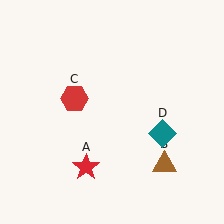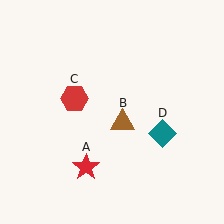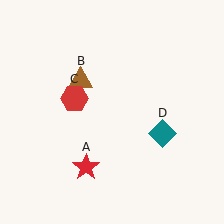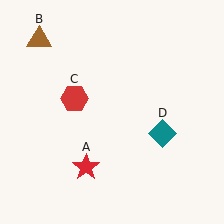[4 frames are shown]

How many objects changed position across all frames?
1 object changed position: brown triangle (object B).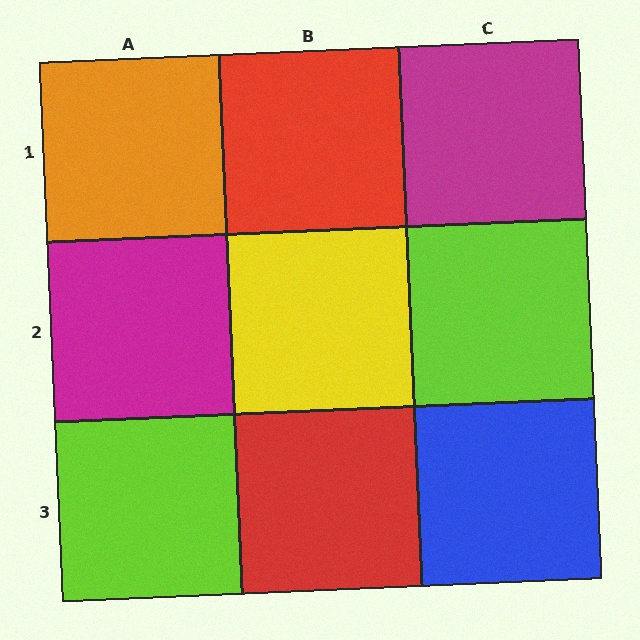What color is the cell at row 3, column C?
Blue.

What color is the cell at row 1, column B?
Red.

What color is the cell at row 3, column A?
Lime.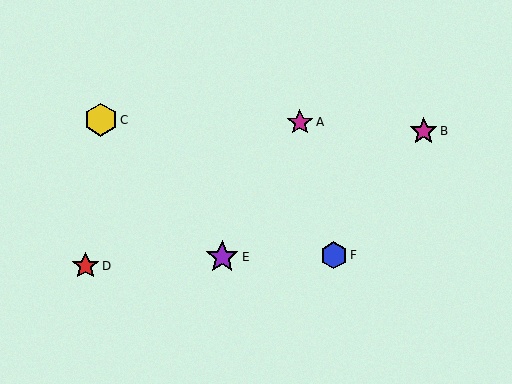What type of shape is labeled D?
Shape D is a red star.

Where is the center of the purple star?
The center of the purple star is at (222, 257).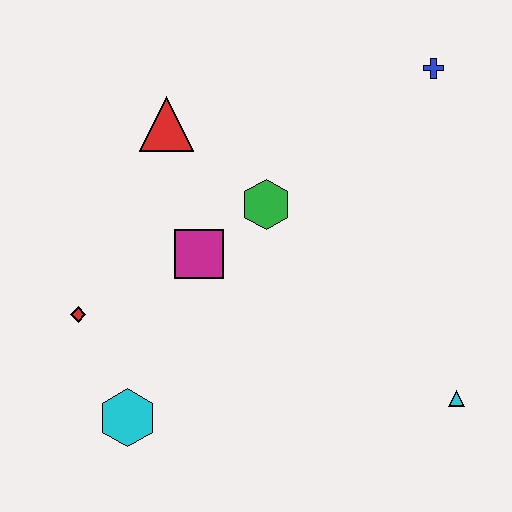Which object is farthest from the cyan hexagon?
The blue cross is farthest from the cyan hexagon.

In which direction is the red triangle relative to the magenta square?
The red triangle is above the magenta square.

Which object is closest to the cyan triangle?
The green hexagon is closest to the cyan triangle.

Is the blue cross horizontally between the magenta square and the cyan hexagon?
No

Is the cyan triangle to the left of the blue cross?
No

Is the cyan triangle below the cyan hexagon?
No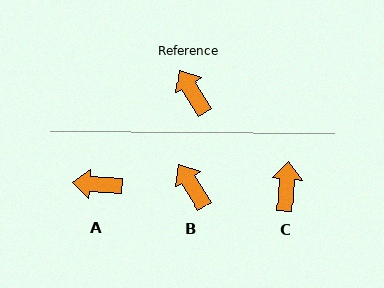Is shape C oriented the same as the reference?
No, it is off by about 37 degrees.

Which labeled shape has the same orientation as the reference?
B.